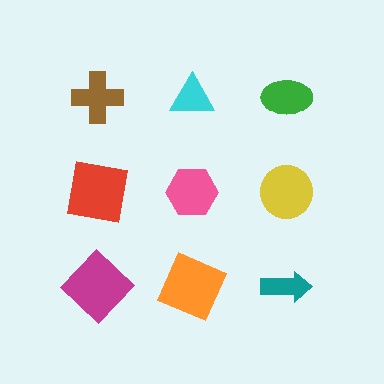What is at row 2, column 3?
A yellow circle.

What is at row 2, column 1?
A red square.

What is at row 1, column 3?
A green ellipse.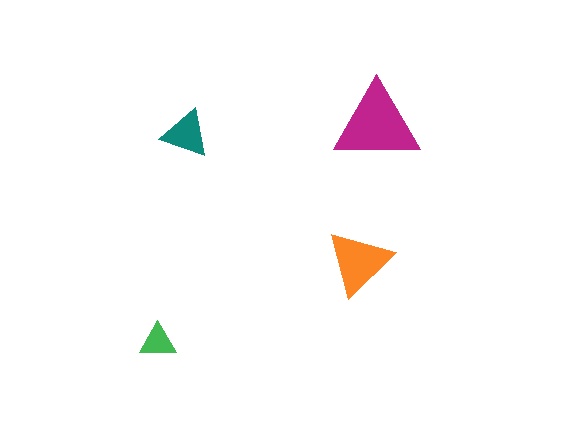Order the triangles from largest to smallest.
the magenta one, the orange one, the teal one, the green one.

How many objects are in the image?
There are 4 objects in the image.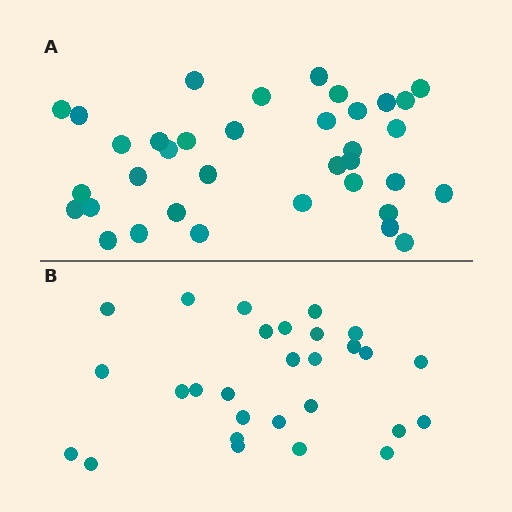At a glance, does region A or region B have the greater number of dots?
Region A (the top region) has more dots.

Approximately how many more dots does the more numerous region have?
Region A has roughly 8 or so more dots than region B.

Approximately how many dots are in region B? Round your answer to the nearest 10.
About 30 dots. (The exact count is 28, which rounds to 30.)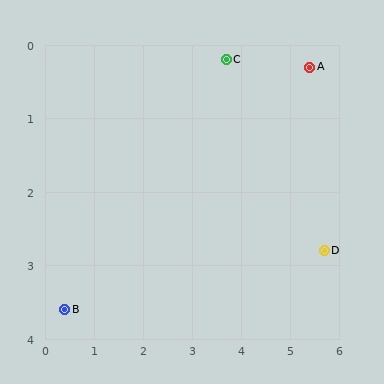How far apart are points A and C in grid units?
Points A and C are about 1.7 grid units apart.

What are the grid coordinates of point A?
Point A is at approximately (5.4, 0.3).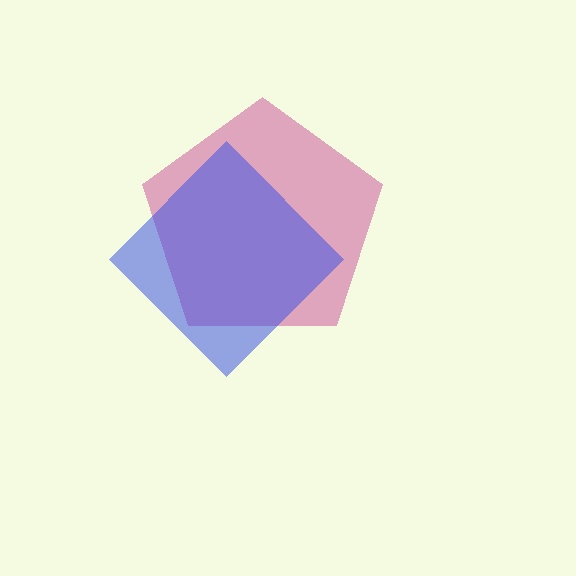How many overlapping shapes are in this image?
There are 2 overlapping shapes in the image.